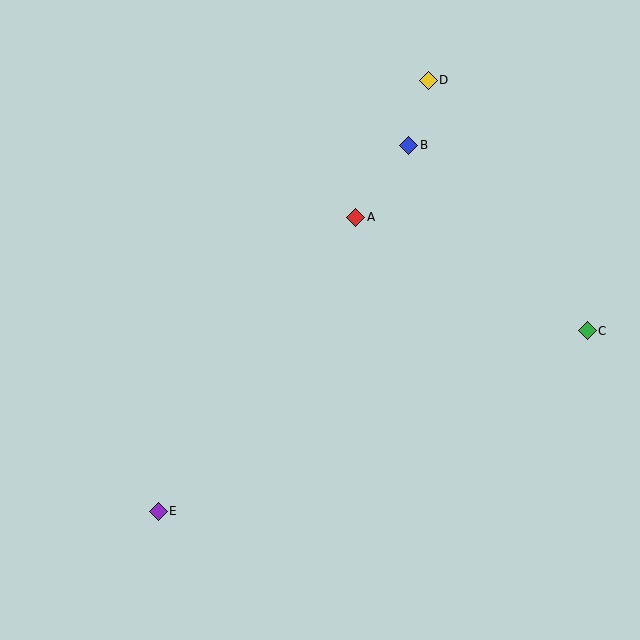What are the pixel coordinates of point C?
Point C is at (587, 331).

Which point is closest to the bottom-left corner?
Point E is closest to the bottom-left corner.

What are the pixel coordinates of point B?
Point B is at (409, 145).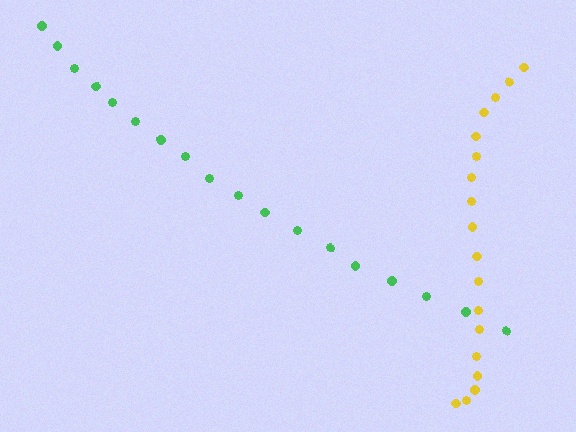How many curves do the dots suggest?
There are 2 distinct paths.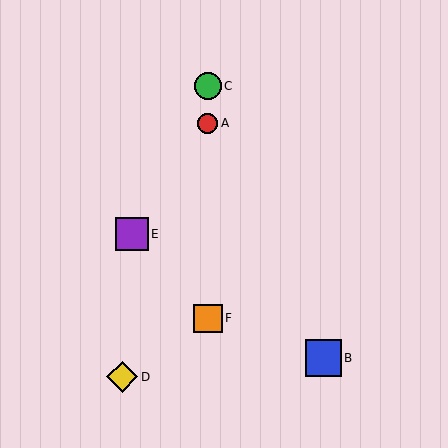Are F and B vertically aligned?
No, F is at x≈208 and B is at x≈323.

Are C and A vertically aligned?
Yes, both are at x≈208.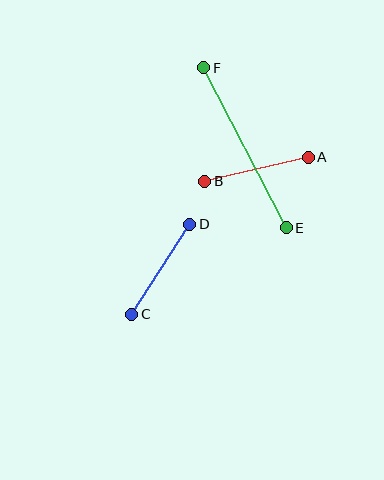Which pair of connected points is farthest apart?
Points E and F are farthest apart.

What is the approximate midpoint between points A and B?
The midpoint is at approximately (257, 169) pixels.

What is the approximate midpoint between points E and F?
The midpoint is at approximately (245, 148) pixels.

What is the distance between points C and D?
The distance is approximately 107 pixels.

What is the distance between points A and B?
The distance is approximately 106 pixels.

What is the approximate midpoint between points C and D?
The midpoint is at approximately (161, 269) pixels.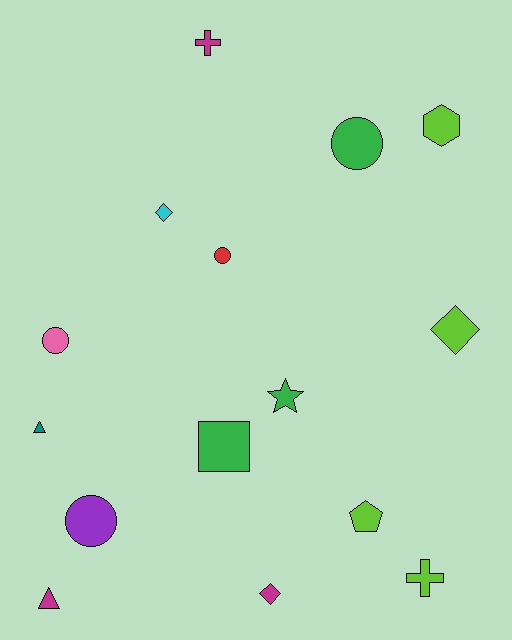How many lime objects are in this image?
There are 4 lime objects.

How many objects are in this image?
There are 15 objects.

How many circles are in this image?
There are 4 circles.